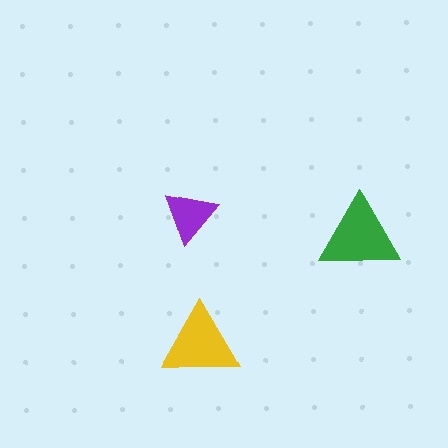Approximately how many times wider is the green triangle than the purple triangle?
About 1.5 times wider.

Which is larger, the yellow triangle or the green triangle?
The green one.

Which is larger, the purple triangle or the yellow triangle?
The yellow one.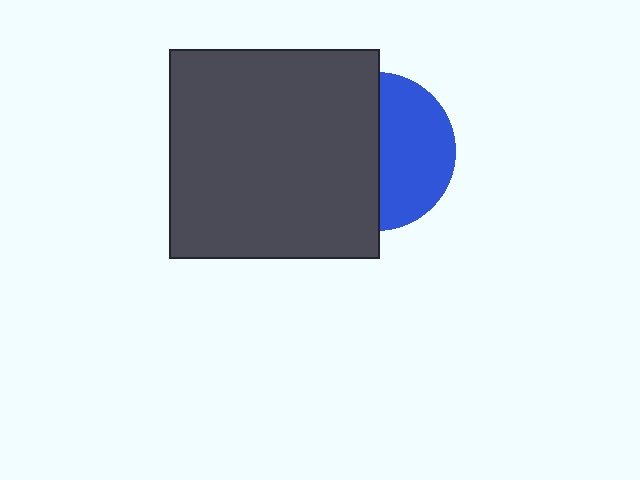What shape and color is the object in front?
The object in front is a dark gray square.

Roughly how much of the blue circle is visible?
About half of it is visible (roughly 48%).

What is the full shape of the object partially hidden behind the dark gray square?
The partially hidden object is a blue circle.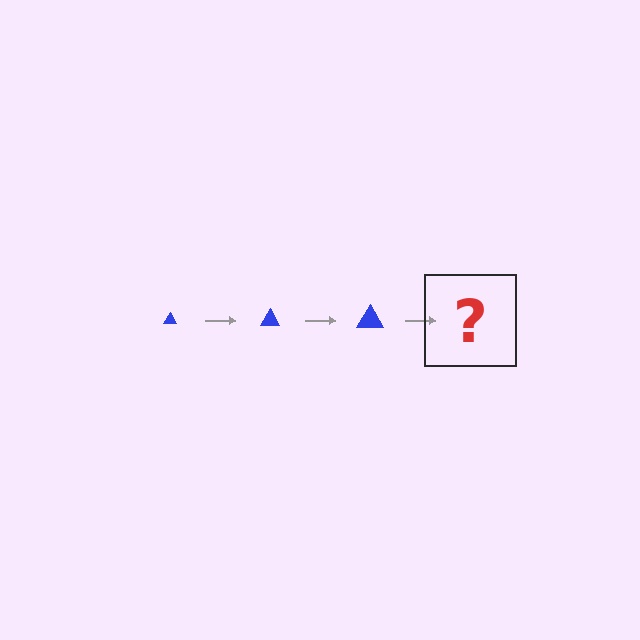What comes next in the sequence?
The next element should be a blue triangle, larger than the previous one.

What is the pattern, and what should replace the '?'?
The pattern is that the triangle gets progressively larger each step. The '?' should be a blue triangle, larger than the previous one.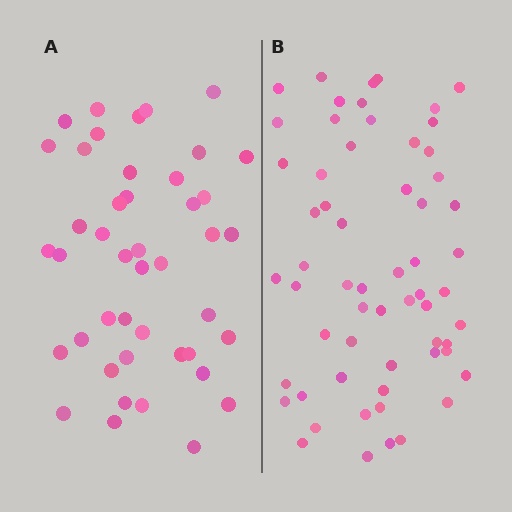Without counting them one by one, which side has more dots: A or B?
Region B (the right region) has more dots.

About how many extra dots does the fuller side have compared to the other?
Region B has approximately 15 more dots than region A.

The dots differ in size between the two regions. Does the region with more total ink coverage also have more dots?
No. Region A has more total ink coverage because its dots are larger, but region B actually contains more individual dots. Total area can be misleading — the number of items is what matters here.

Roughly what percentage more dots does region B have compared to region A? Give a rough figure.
About 35% more.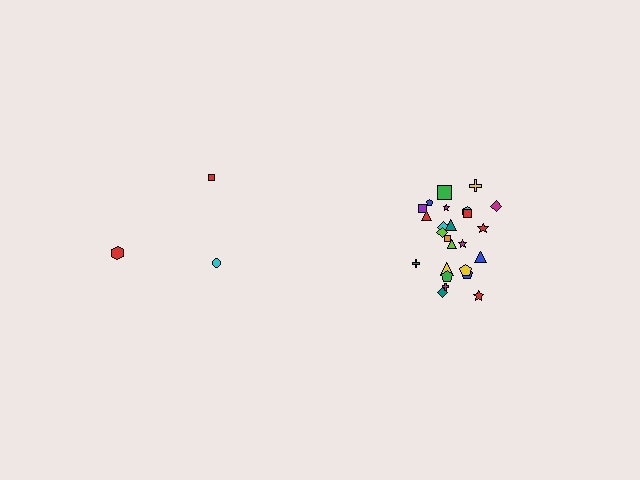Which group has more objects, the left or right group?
The right group.